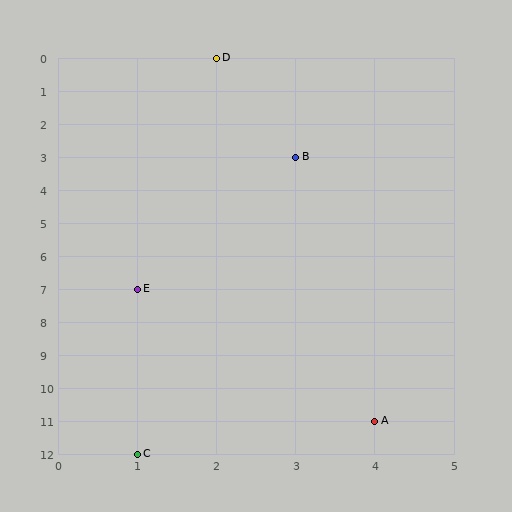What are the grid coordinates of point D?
Point D is at grid coordinates (2, 0).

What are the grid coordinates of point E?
Point E is at grid coordinates (1, 7).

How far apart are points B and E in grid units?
Points B and E are 2 columns and 4 rows apart (about 4.5 grid units diagonally).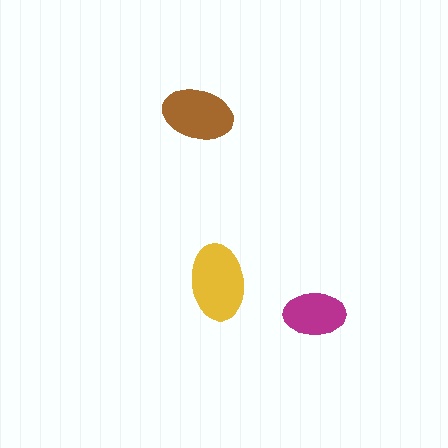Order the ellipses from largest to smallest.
the yellow one, the brown one, the magenta one.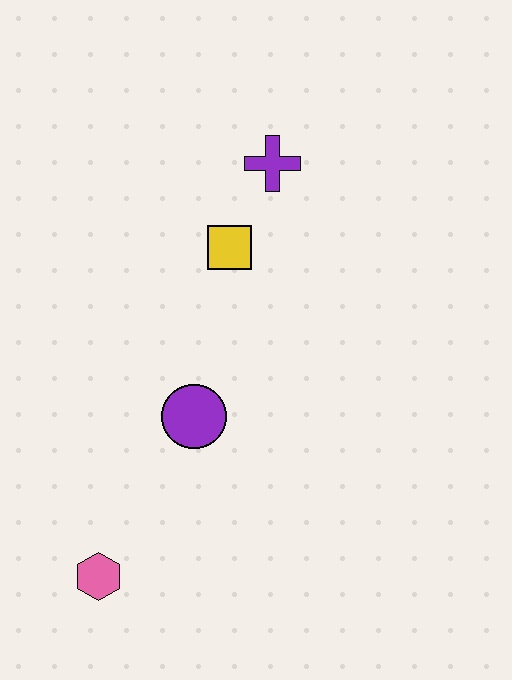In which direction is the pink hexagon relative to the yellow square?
The pink hexagon is below the yellow square.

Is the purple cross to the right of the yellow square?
Yes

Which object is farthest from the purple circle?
The purple cross is farthest from the purple circle.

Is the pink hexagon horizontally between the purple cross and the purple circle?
No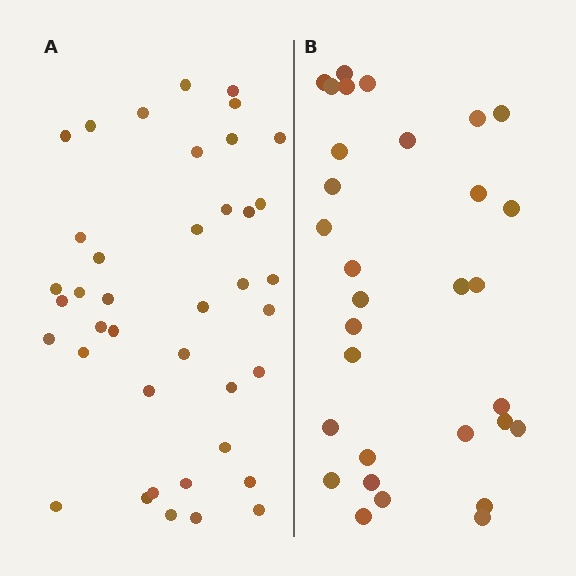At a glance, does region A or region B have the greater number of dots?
Region A (the left region) has more dots.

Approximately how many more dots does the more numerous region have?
Region A has roughly 8 or so more dots than region B.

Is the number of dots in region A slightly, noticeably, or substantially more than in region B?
Region A has noticeably more, but not dramatically so. The ratio is roughly 1.3 to 1.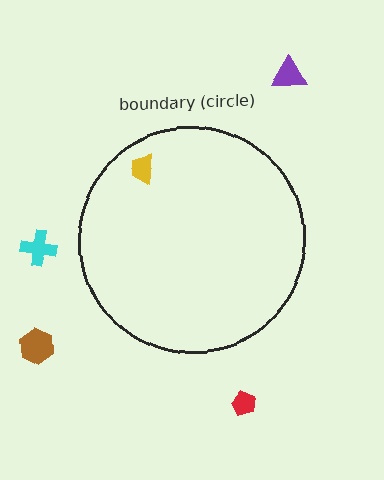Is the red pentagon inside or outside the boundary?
Outside.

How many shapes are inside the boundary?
1 inside, 4 outside.